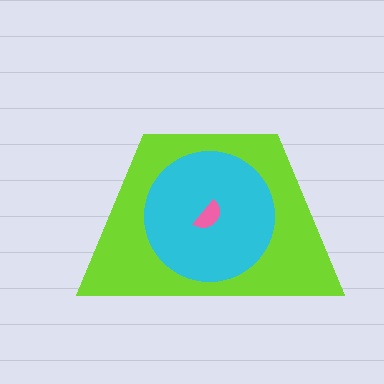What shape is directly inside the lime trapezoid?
The cyan circle.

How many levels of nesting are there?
3.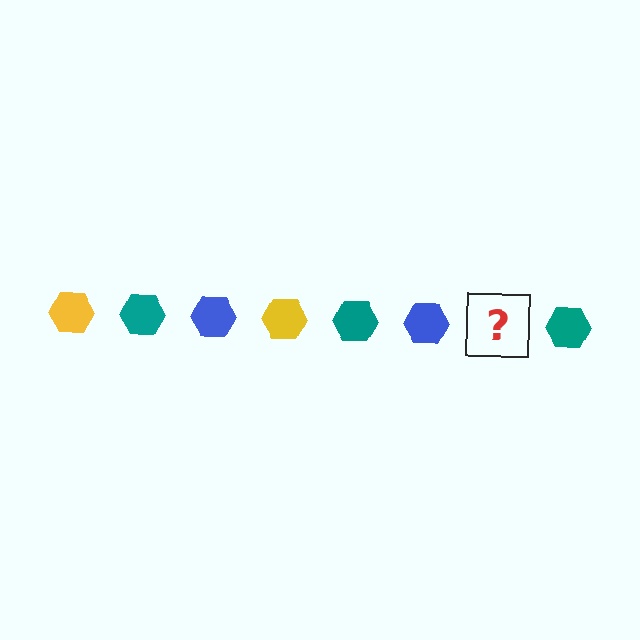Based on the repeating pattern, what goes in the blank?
The blank should be a yellow hexagon.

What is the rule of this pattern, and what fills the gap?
The rule is that the pattern cycles through yellow, teal, blue hexagons. The gap should be filled with a yellow hexagon.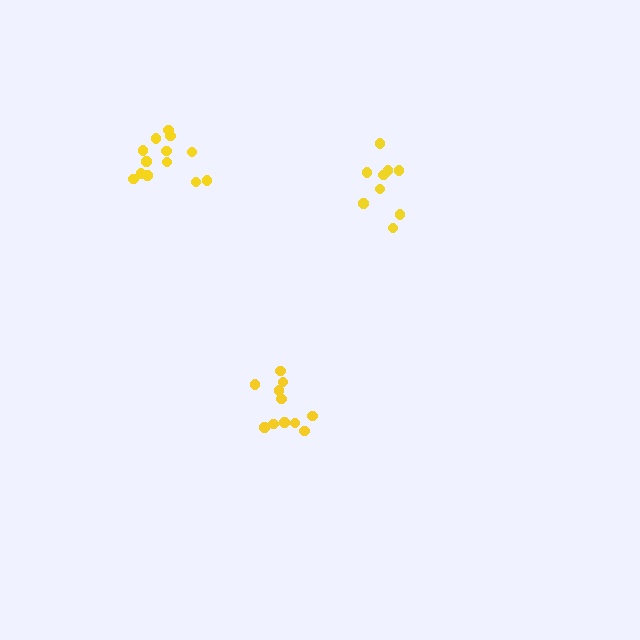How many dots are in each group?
Group 1: 13 dots, Group 2: 9 dots, Group 3: 11 dots (33 total).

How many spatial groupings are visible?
There are 3 spatial groupings.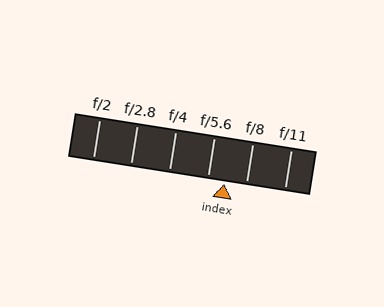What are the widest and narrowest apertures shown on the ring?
The widest aperture shown is f/2 and the narrowest is f/11.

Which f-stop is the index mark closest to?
The index mark is closest to f/5.6.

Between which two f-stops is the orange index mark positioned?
The index mark is between f/5.6 and f/8.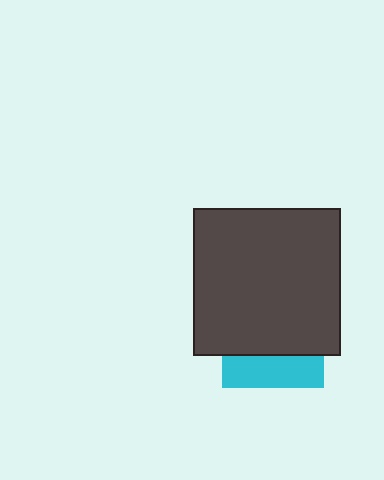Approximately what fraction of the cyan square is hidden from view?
Roughly 69% of the cyan square is hidden behind the dark gray square.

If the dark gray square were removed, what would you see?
You would see the complete cyan square.